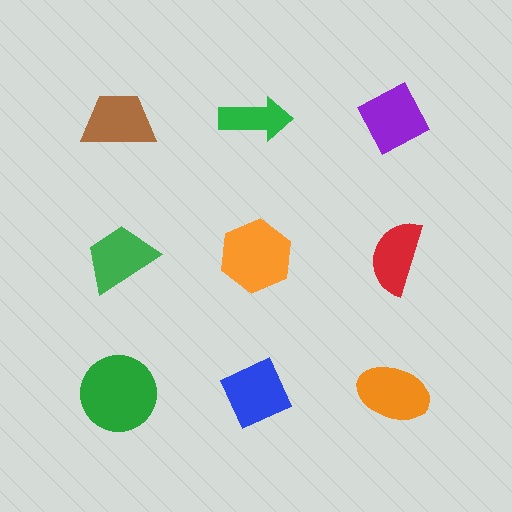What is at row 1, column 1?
A brown trapezoid.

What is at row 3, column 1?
A green circle.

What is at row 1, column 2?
A green arrow.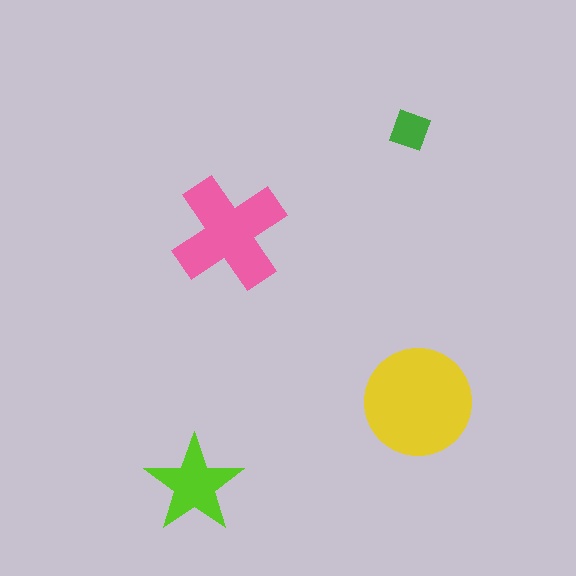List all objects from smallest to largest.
The green square, the lime star, the pink cross, the yellow circle.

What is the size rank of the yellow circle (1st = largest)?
1st.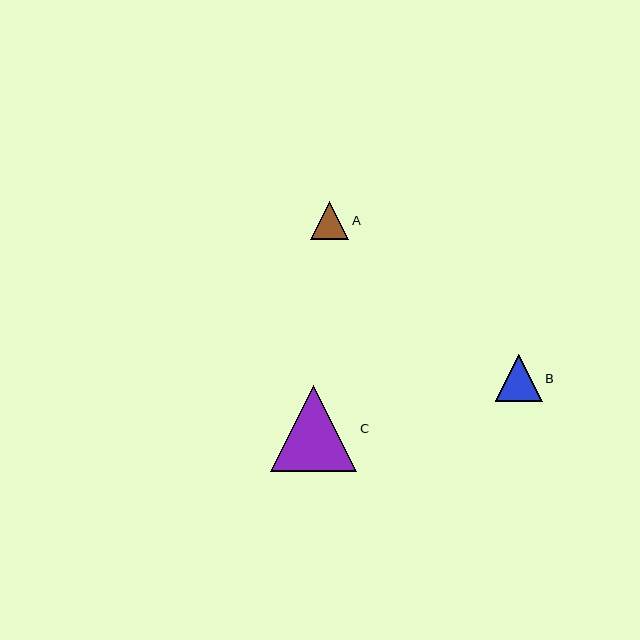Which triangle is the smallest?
Triangle A is the smallest with a size of approximately 38 pixels.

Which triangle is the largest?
Triangle C is the largest with a size of approximately 86 pixels.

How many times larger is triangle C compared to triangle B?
Triangle C is approximately 1.8 times the size of triangle B.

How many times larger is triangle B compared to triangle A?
Triangle B is approximately 1.2 times the size of triangle A.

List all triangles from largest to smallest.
From largest to smallest: C, B, A.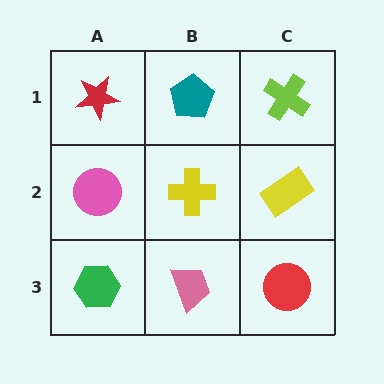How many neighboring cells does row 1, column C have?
2.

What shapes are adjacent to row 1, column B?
A yellow cross (row 2, column B), a red star (row 1, column A), a lime cross (row 1, column C).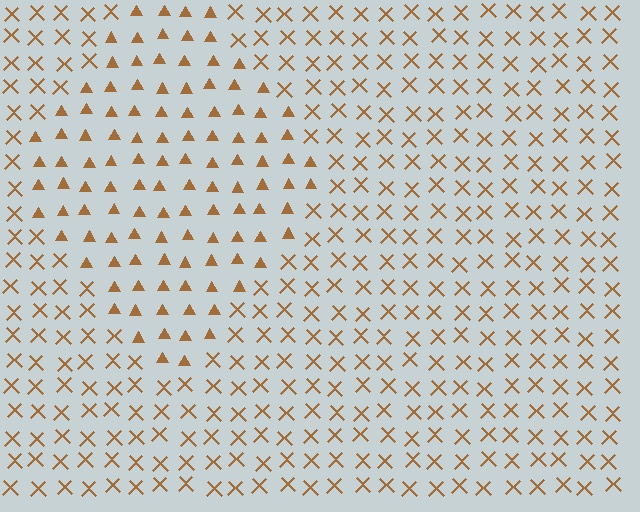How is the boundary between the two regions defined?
The boundary is defined by a change in element shape: triangles inside vs. X marks outside. All elements share the same color and spacing.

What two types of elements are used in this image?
The image uses triangles inside the diamond region and X marks outside it.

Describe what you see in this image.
The image is filled with small brown elements arranged in a uniform grid. A diamond-shaped region contains triangles, while the surrounding area contains X marks. The boundary is defined purely by the change in element shape.